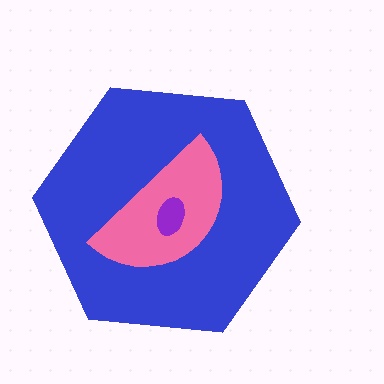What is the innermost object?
The purple ellipse.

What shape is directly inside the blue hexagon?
The pink semicircle.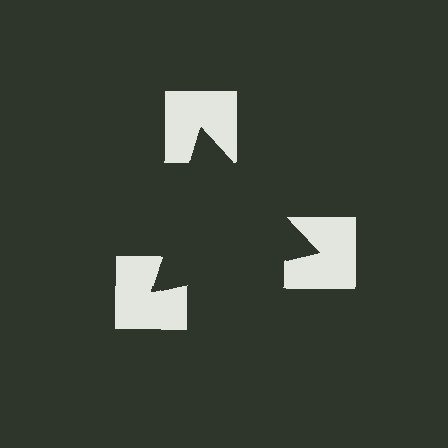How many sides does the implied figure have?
3 sides.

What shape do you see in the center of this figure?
An illusory triangle — its edges are inferred from the aligned wedge cuts in the notched squares, not physically drawn.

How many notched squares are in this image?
There are 3 — one at each vertex of the illusory triangle.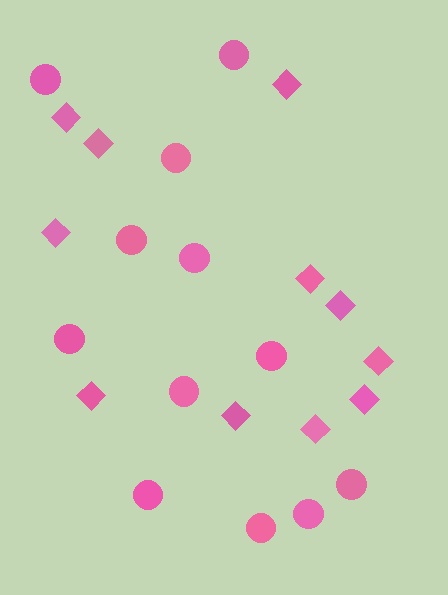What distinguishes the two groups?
There are 2 groups: one group of circles (12) and one group of diamonds (11).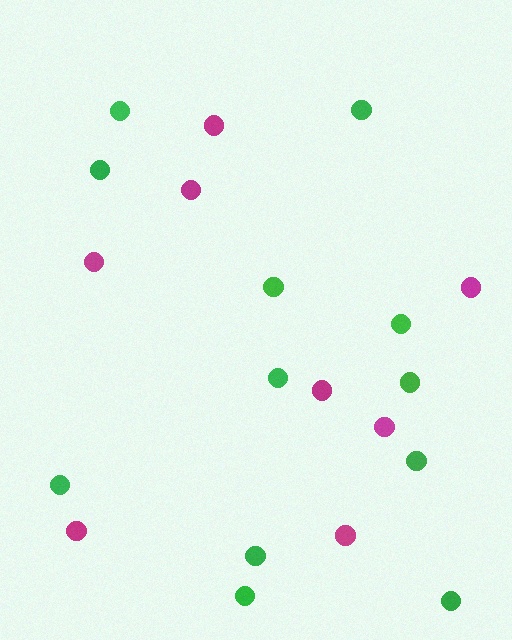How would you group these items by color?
There are 2 groups: one group of green circles (12) and one group of magenta circles (8).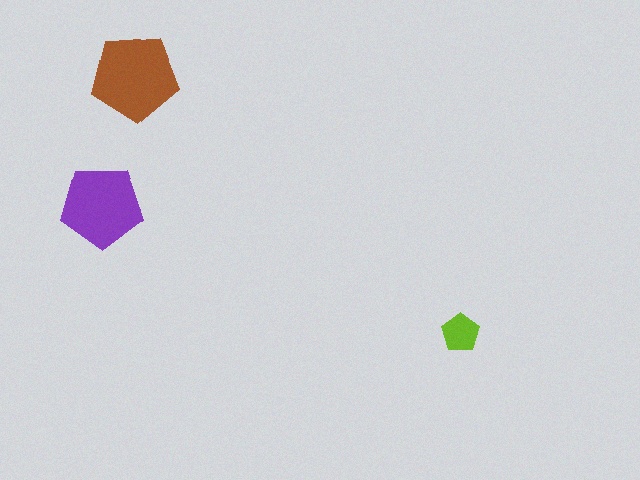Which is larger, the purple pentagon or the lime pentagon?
The purple one.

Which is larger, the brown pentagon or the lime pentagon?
The brown one.